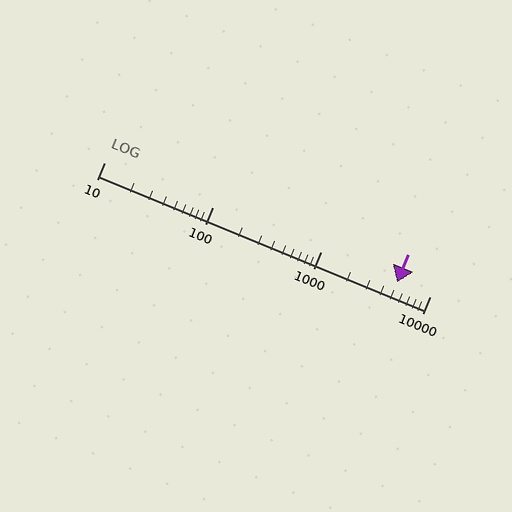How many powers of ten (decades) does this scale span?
The scale spans 3 decades, from 10 to 10000.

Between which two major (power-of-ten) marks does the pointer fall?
The pointer is between 1000 and 10000.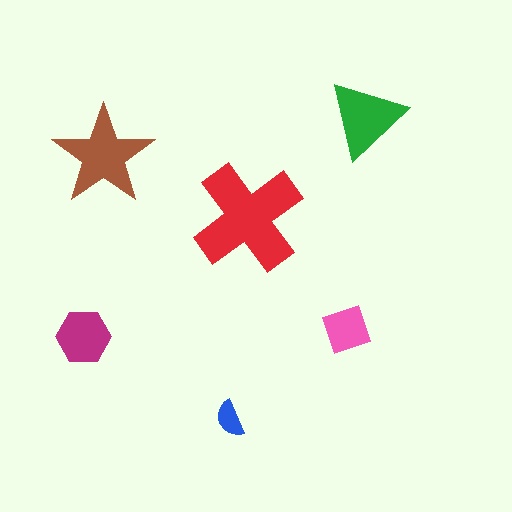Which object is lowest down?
The blue semicircle is bottommost.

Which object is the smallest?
The blue semicircle.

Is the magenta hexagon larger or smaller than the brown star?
Smaller.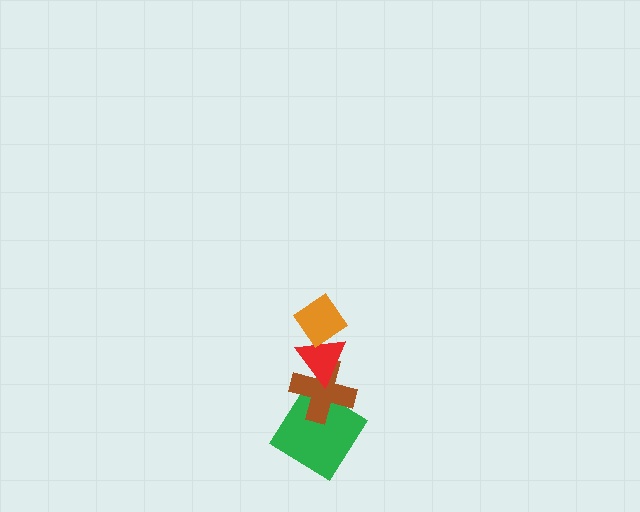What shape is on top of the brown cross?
The red triangle is on top of the brown cross.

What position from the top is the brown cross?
The brown cross is 3rd from the top.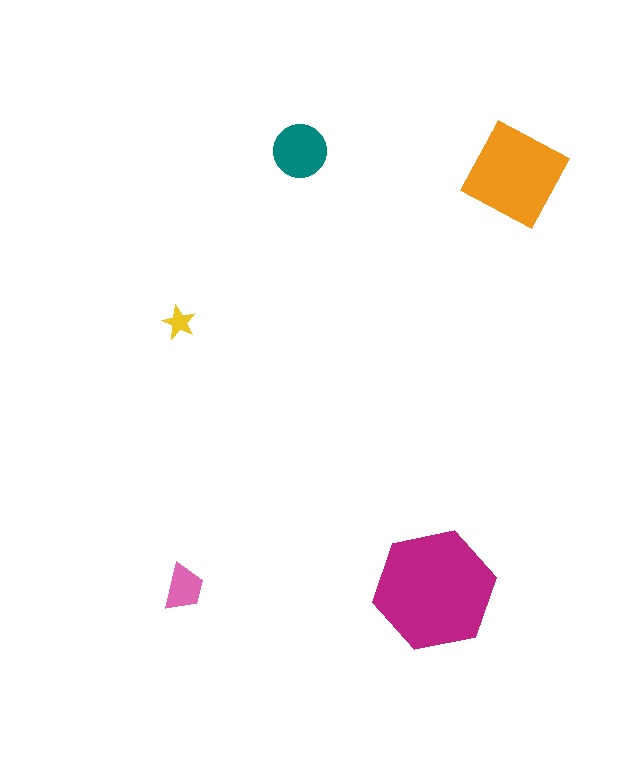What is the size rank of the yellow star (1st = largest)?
5th.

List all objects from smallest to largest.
The yellow star, the pink trapezoid, the teal circle, the orange diamond, the magenta hexagon.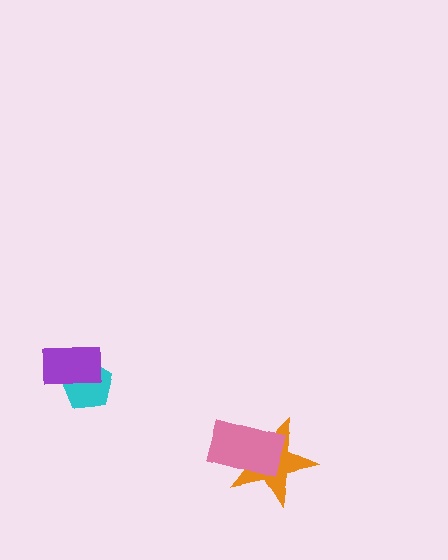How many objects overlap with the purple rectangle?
1 object overlaps with the purple rectangle.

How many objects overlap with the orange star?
1 object overlaps with the orange star.